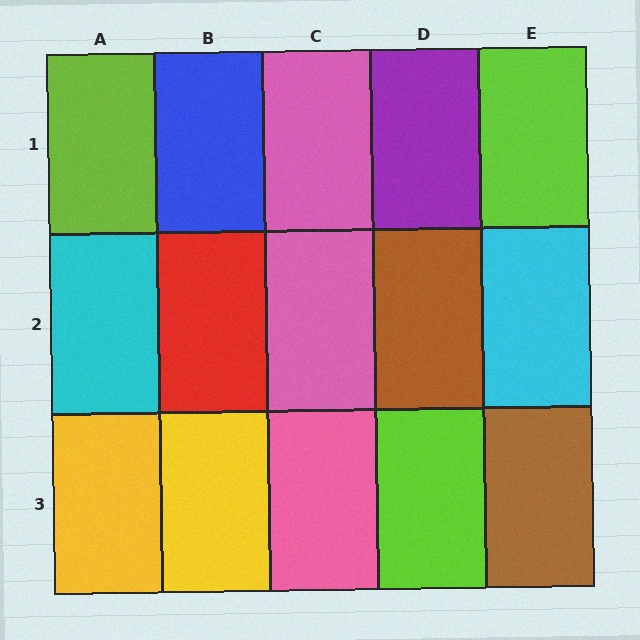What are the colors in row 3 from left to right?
Yellow, yellow, pink, lime, brown.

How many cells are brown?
2 cells are brown.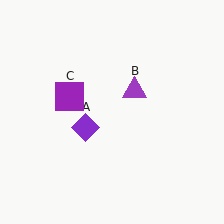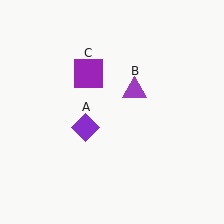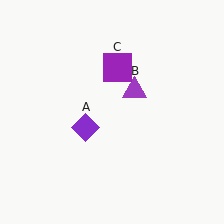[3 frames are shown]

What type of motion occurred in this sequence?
The purple square (object C) rotated clockwise around the center of the scene.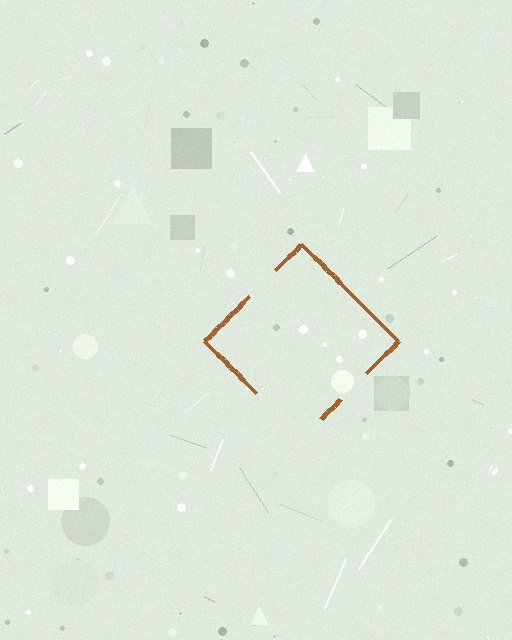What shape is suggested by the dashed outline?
The dashed outline suggests a diamond.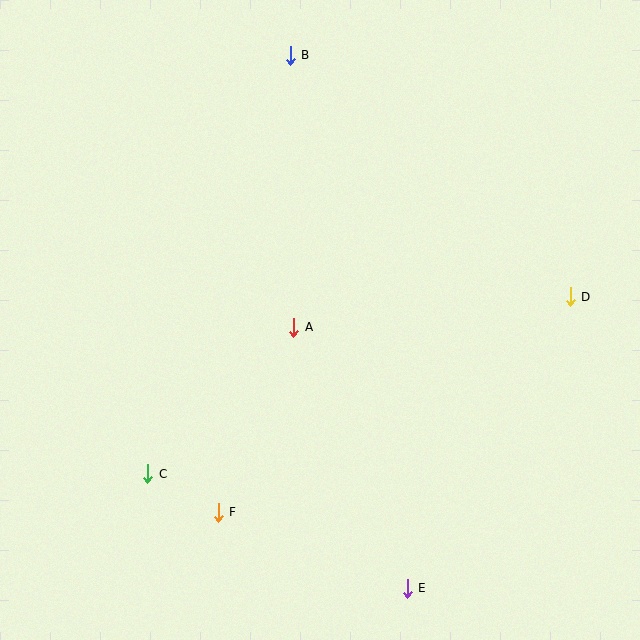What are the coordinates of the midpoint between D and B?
The midpoint between D and B is at (430, 176).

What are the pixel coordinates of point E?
Point E is at (407, 588).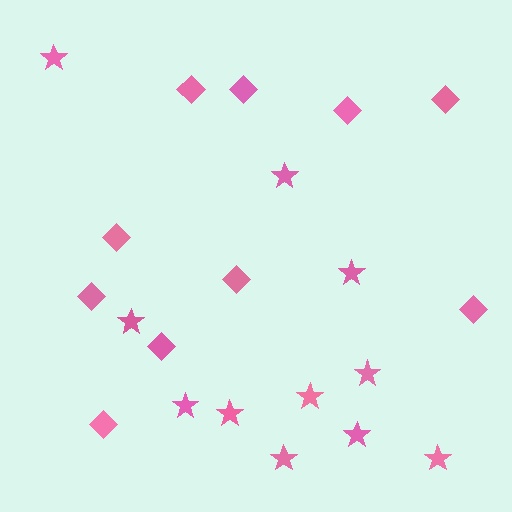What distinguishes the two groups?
There are 2 groups: one group of diamonds (10) and one group of stars (11).